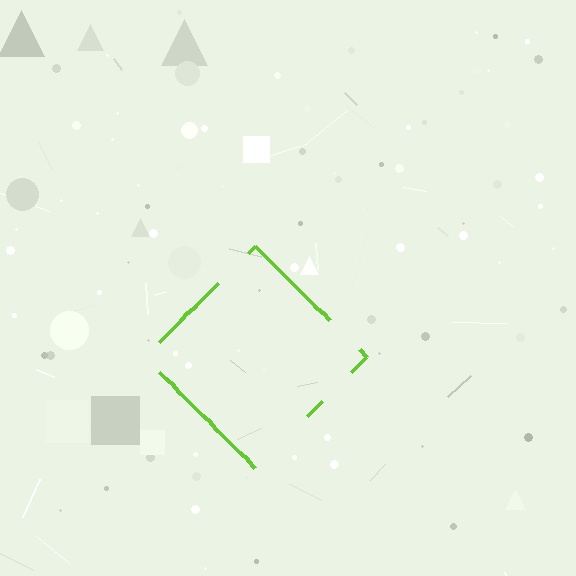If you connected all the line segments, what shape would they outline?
They would outline a diamond.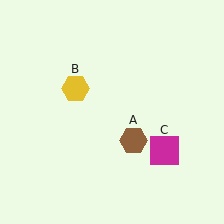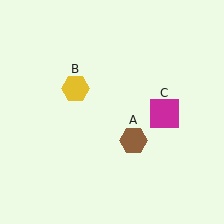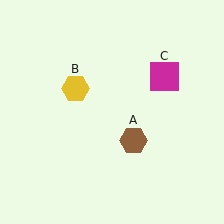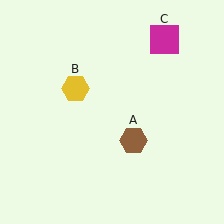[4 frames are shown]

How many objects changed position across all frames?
1 object changed position: magenta square (object C).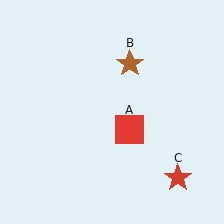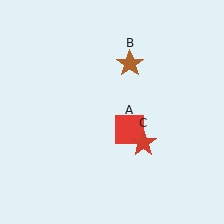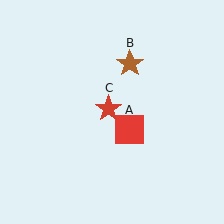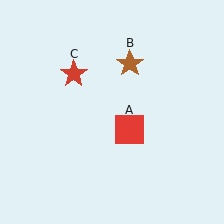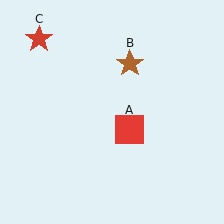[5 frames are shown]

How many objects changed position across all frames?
1 object changed position: red star (object C).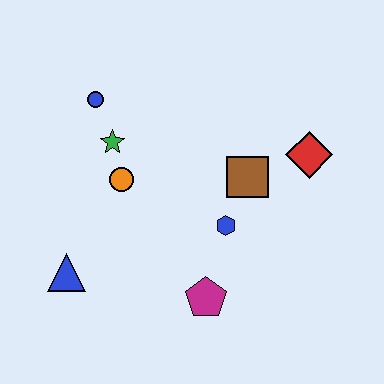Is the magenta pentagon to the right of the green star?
Yes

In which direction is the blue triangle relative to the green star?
The blue triangle is below the green star.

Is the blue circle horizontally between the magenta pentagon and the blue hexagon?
No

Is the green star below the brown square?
No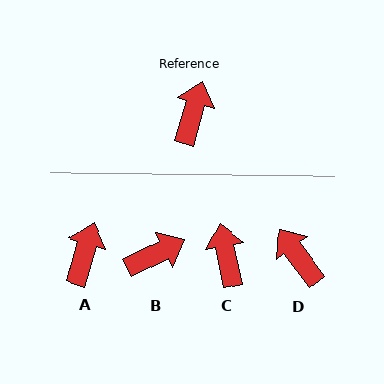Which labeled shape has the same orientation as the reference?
A.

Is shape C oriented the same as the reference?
No, it is off by about 28 degrees.